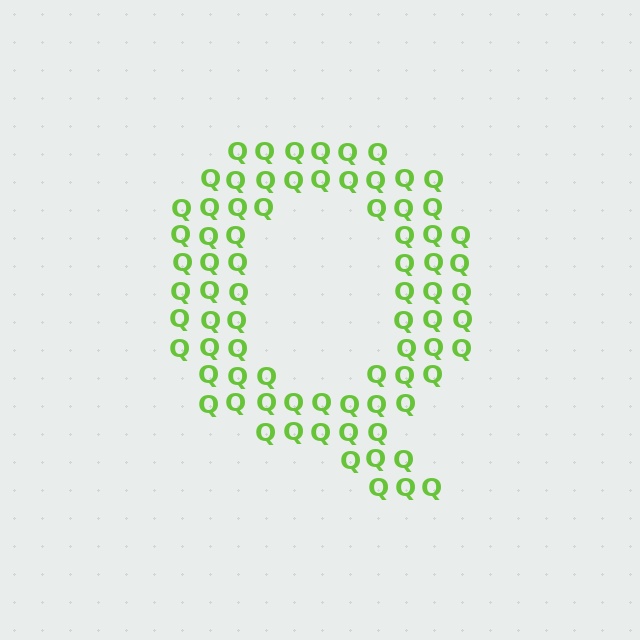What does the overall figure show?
The overall figure shows the letter Q.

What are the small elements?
The small elements are letter Q's.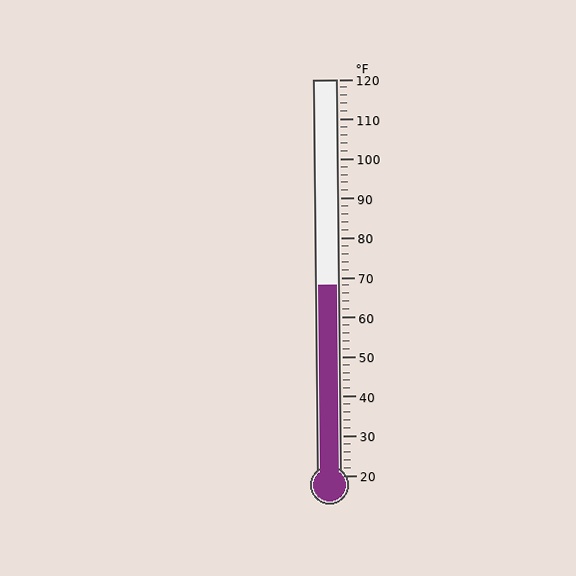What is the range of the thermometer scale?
The thermometer scale ranges from 20°F to 120°F.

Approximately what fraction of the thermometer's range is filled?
The thermometer is filled to approximately 50% of its range.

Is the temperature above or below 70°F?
The temperature is below 70°F.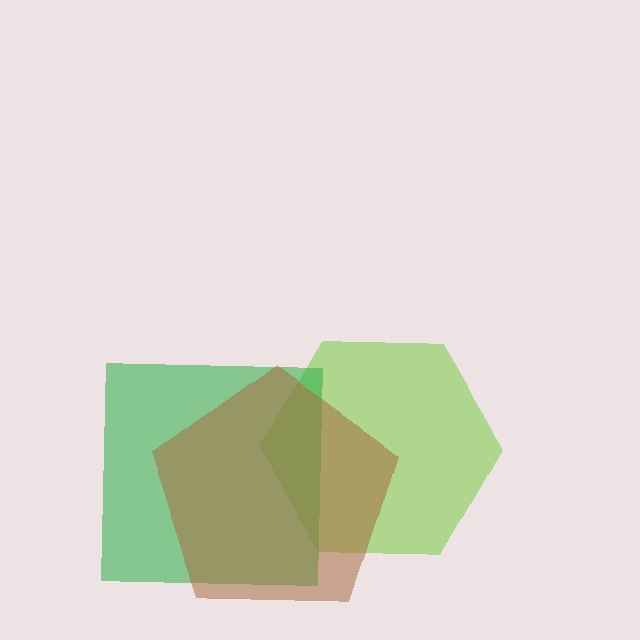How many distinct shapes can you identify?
There are 3 distinct shapes: a lime hexagon, a green square, a brown pentagon.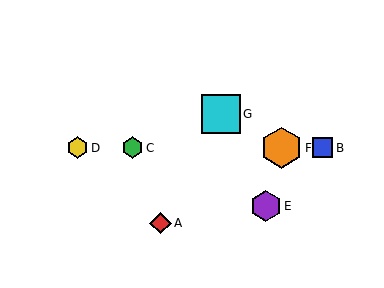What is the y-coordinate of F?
Object F is at y≈148.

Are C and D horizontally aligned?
Yes, both are at y≈148.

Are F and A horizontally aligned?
No, F is at y≈148 and A is at y≈223.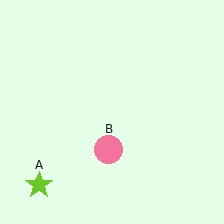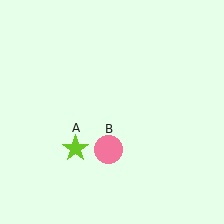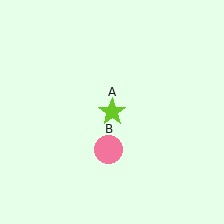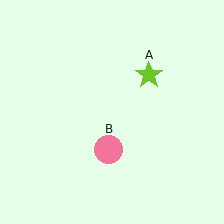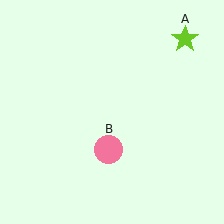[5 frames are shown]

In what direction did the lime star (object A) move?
The lime star (object A) moved up and to the right.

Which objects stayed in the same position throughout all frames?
Pink circle (object B) remained stationary.